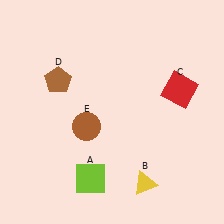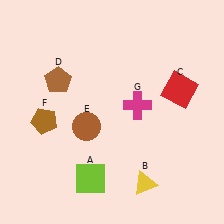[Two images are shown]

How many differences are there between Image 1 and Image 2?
There are 2 differences between the two images.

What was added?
A brown pentagon (F), a magenta cross (G) were added in Image 2.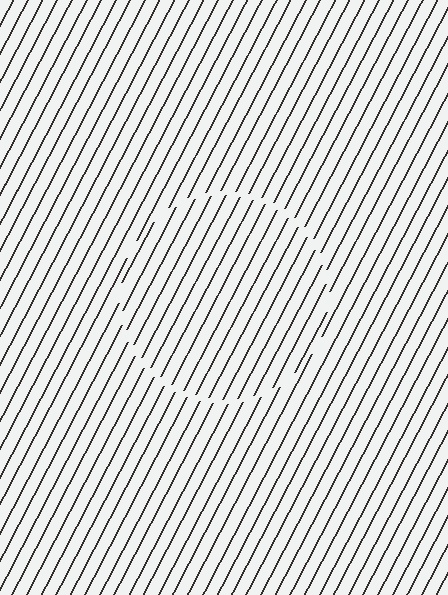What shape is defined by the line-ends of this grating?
An illusory circle. The interior of the shape contains the same grating, shifted by half a period — the contour is defined by the phase discontinuity where line-ends from the inner and outer gratings abut.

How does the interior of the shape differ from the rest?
The interior of the shape contains the same grating, shifted by half a period — the contour is defined by the phase discontinuity where line-ends from the inner and outer gratings abut.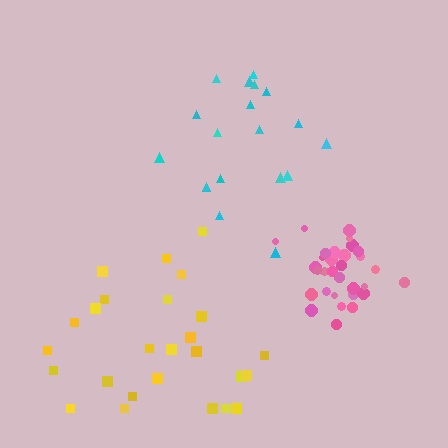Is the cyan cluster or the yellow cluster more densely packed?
Cyan.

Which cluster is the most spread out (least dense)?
Yellow.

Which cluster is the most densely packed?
Pink.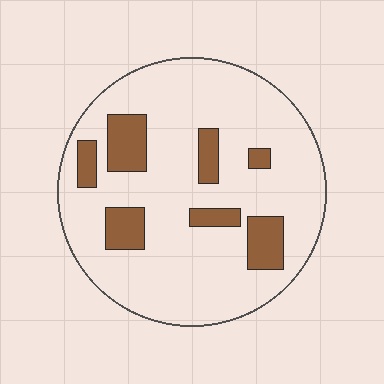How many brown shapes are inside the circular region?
7.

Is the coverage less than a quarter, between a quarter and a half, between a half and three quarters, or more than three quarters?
Less than a quarter.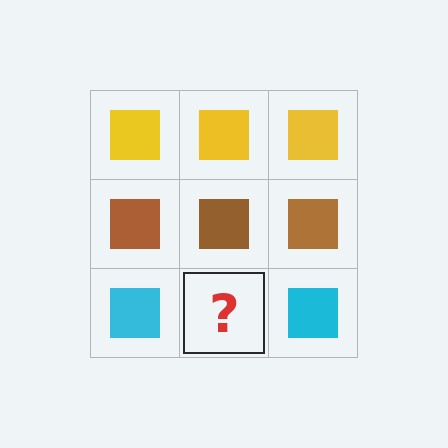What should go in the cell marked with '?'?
The missing cell should contain a cyan square.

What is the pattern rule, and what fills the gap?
The rule is that each row has a consistent color. The gap should be filled with a cyan square.